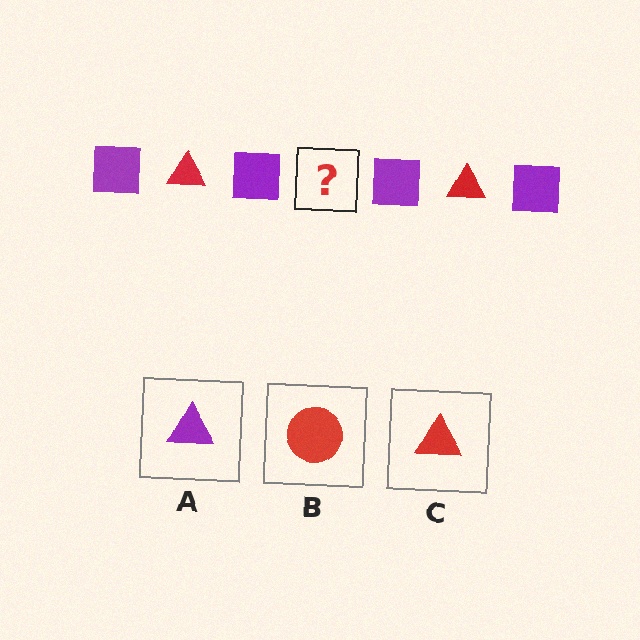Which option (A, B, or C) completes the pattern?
C.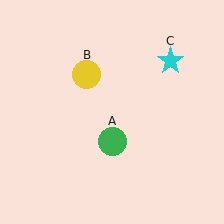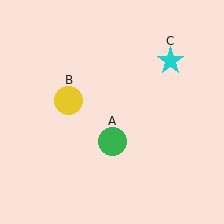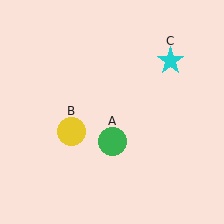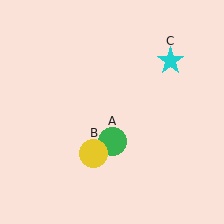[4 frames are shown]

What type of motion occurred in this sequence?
The yellow circle (object B) rotated counterclockwise around the center of the scene.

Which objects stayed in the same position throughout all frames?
Green circle (object A) and cyan star (object C) remained stationary.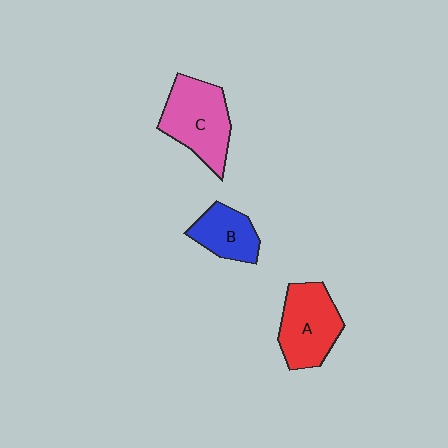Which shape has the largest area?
Shape C (pink).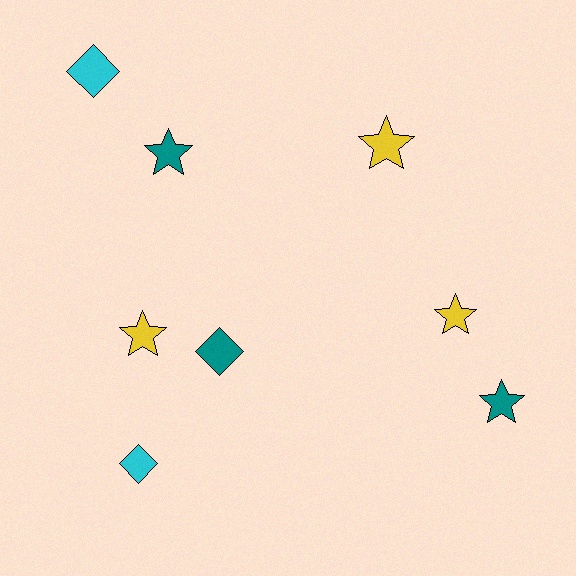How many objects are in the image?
There are 8 objects.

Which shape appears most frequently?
Star, with 5 objects.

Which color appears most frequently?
Teal, with 3 objects.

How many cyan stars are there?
There are no cyan stars.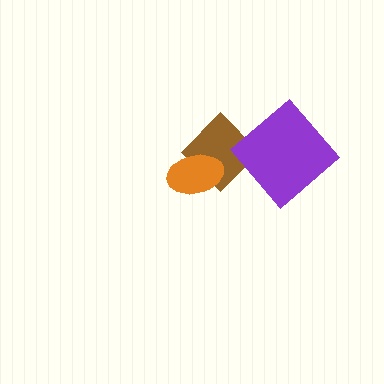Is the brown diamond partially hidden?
Yes, it is partially covered by another shape.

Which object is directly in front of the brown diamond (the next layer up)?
The orange ellipse is directly in front of the brown diamond.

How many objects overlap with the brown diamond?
2 objects overlap with the brown diamond.